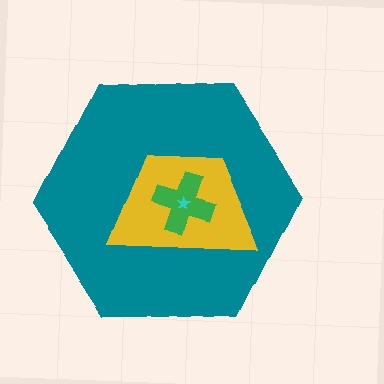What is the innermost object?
The cyan star.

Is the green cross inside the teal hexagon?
Yes.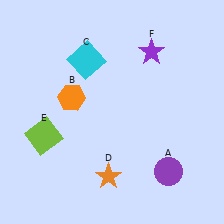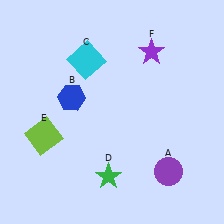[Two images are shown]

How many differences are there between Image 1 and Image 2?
There are 2 differences between the two images.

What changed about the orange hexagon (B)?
In Image 1, B is orange. In Image 2, it changed to blue.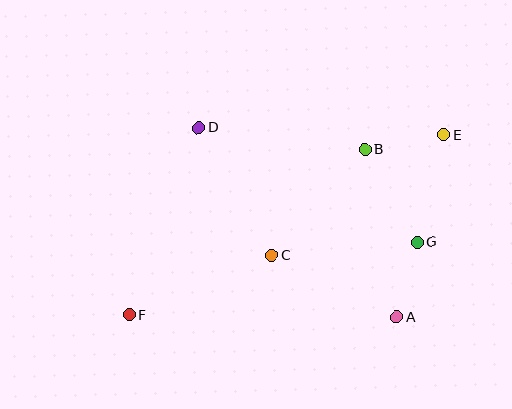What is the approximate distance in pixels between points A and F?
The distance between A and F is approximately 268 pixels.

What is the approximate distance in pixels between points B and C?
The distance between B and C is approximately 141 pixels.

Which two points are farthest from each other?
Points E and F are farthest from each other.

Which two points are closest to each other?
Points A and G are closest to each other.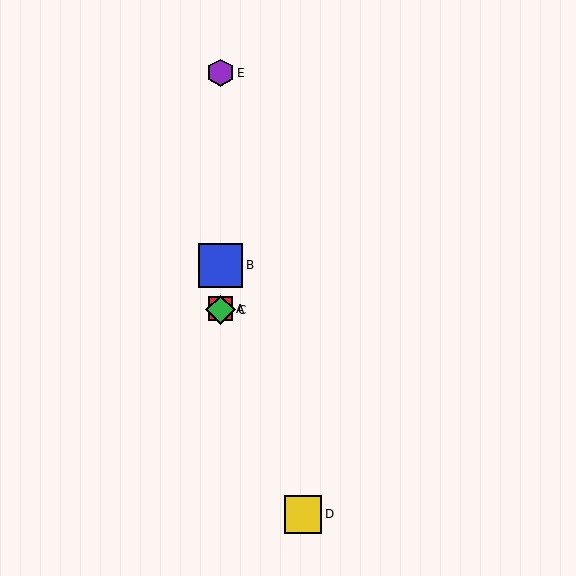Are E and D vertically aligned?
No, E is at x≈221 and D is at x≈303.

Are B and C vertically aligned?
Yes, both are at x≈221.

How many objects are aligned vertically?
4 objects (A, B, C, E) are aligned vertically.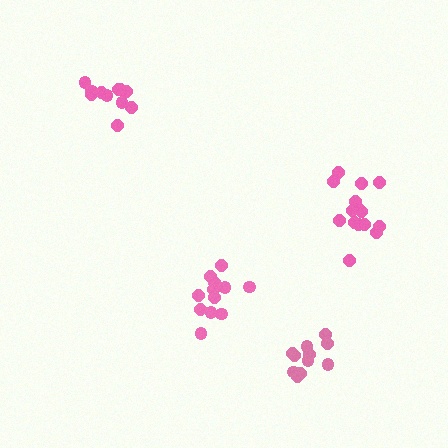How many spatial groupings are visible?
There are 4 spatial groupings.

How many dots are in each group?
Group 1: 12 dots, Group 2: 15 dots, Group 3: 11 dots, Group 4: 11 dots (49 total).